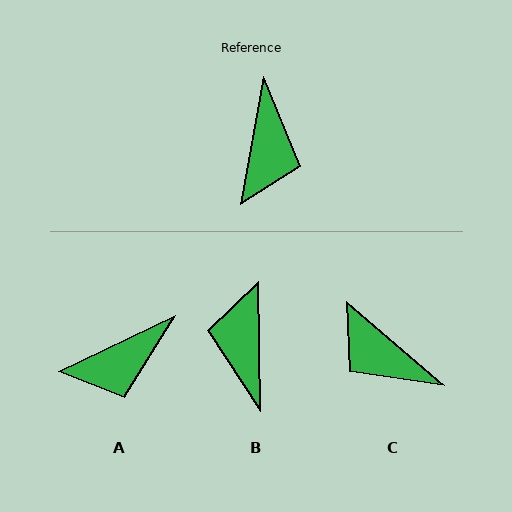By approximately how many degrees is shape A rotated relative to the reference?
Approximately 54 degrees clockwise.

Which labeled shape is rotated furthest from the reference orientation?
B, about 169 degrees away.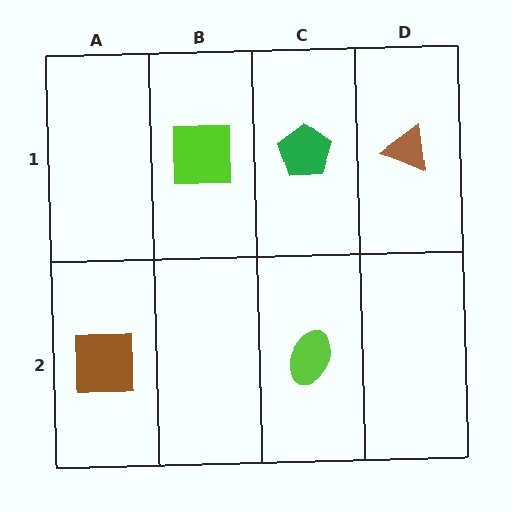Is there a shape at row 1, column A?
No, that cell is empty.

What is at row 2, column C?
A lime ellipse.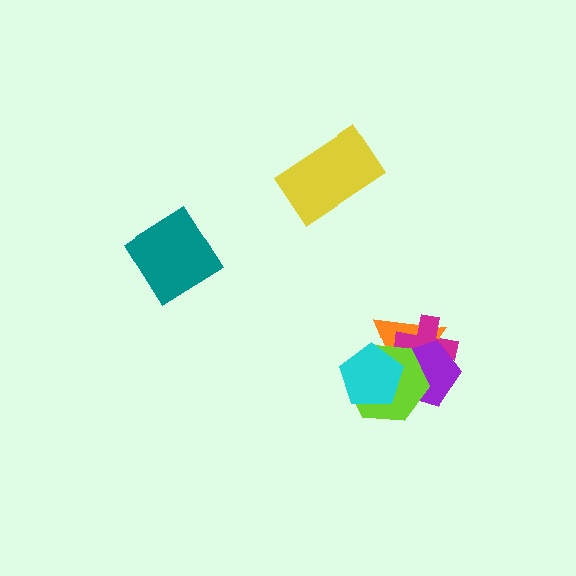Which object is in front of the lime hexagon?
The cyan pentagon is in front of the lime hexagon.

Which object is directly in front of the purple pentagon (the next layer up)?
The lime hexagon is directly in front of the purple pentagon.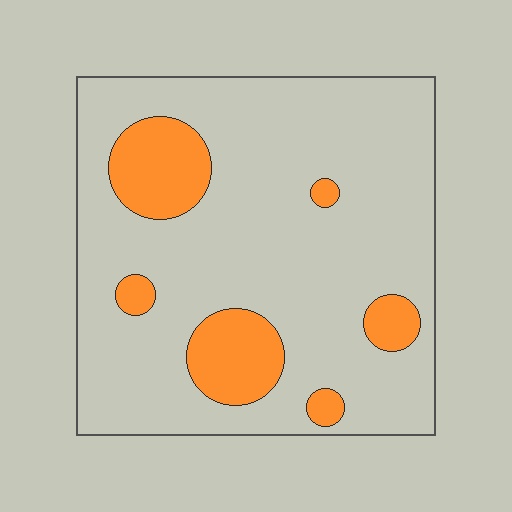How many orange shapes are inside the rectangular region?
6.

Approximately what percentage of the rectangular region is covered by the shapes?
Approximately 15%.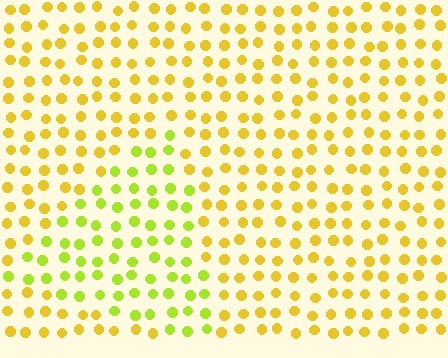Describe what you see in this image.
The image is filled with small yellow elements in a uniform arrangement. A triangle-shaped region is visible where the elements are tinted to a slightly different hue, forming a subtle color boundary.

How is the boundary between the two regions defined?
The boundary is defined purely by a slight shift in hue (about 31 degrees). Spacing, size, and orientation are identical on both sides.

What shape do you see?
I see a triangle.